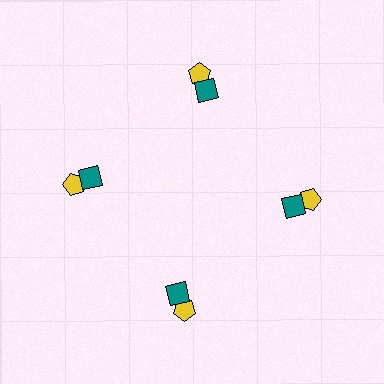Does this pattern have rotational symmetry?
Yes, this pattern has 4-fold rotational symmetry. It looks the same after rotating 90 degrees around the center.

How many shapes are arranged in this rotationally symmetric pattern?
There are 8 shapes, arranged in 4 groups of 2.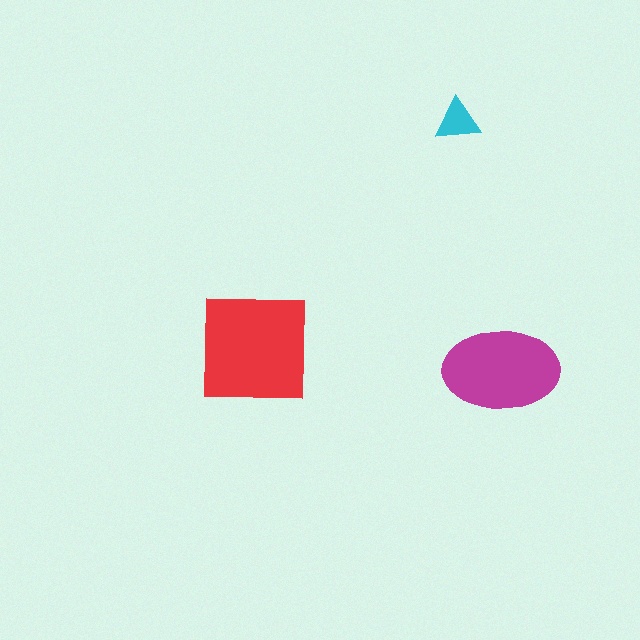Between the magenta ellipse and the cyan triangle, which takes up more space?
The magenta ellipse.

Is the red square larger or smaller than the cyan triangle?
Larger.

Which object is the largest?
The red square.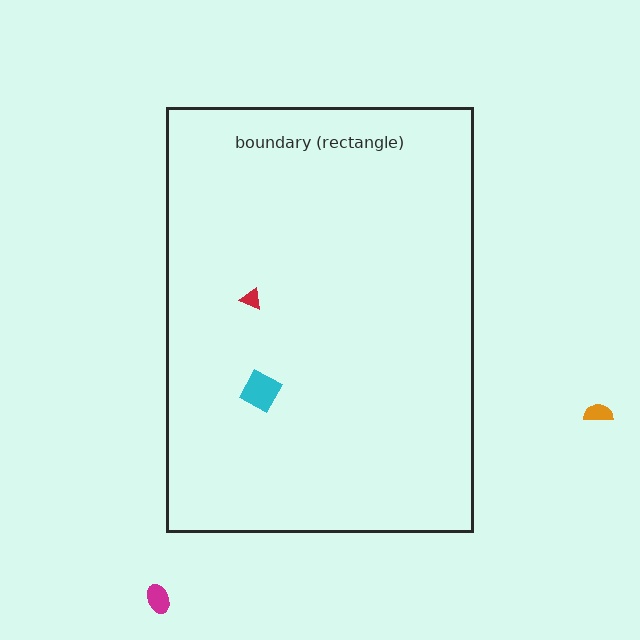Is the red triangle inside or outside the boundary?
Inside.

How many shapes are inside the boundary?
2 inside, 2 outside.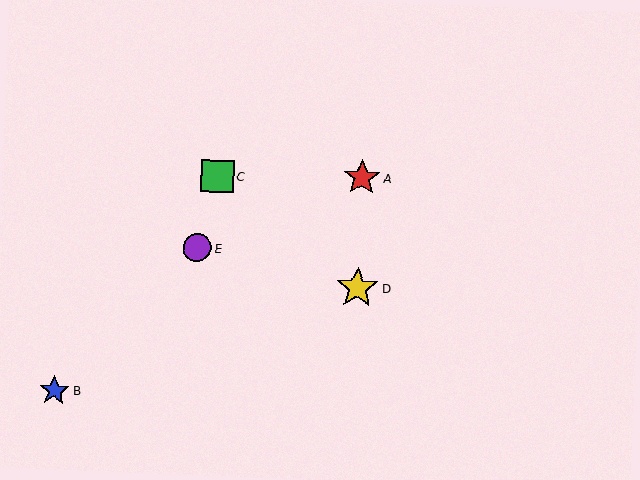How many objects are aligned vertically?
2 objects (A, D) are aligned vertically.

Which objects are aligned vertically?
Objects A, D are aligned vertically.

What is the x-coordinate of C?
Object C is at x≈217.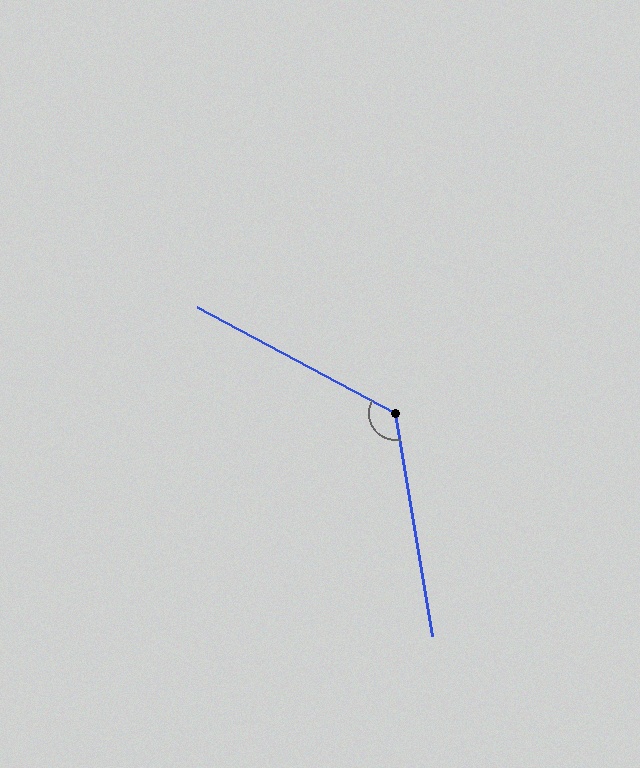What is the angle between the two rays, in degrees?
Approximately 127 degrees.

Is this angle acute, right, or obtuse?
It is obtuse.